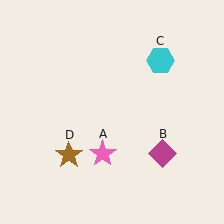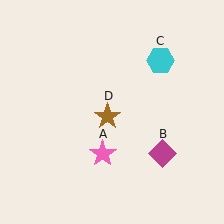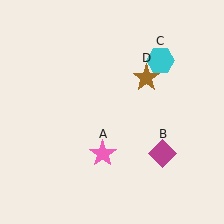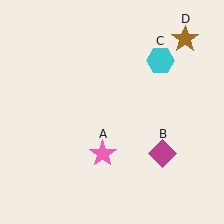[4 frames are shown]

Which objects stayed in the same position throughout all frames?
Pink star (object A) and magenta diamond (object B) and cyan hexagon (object C) remained stationary.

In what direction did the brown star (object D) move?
The brown star (object D) moved up and to the right.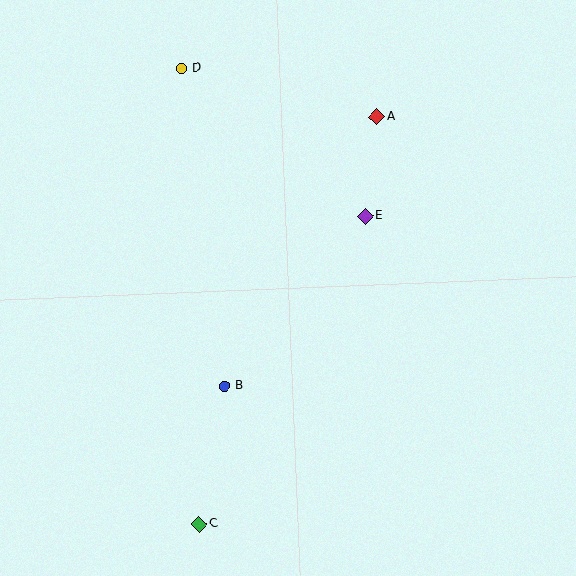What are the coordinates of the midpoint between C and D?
The midpoint between C and D is at (190, 296).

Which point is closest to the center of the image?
Point E at (365, 216) is closest to the center.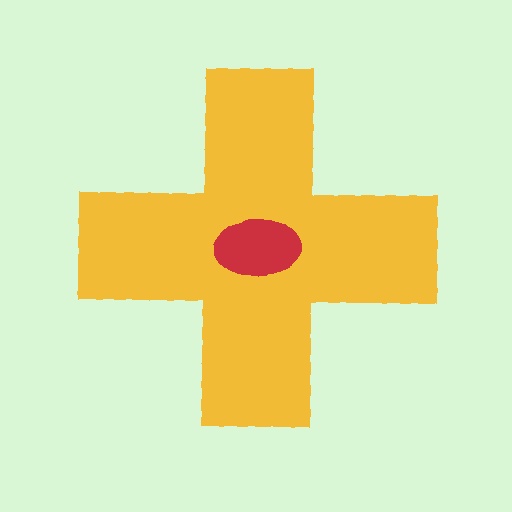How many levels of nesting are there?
2.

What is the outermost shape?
The yellow cross.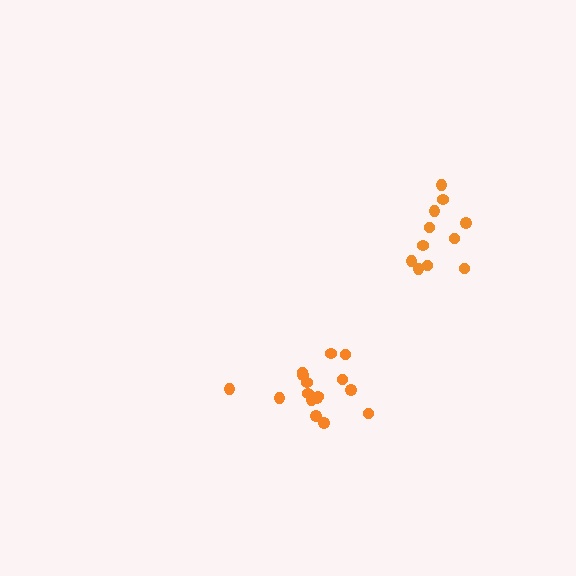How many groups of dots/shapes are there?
There are 2 groups.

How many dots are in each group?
Group 1: 16 dots, Group 2: 11 dots (27 total).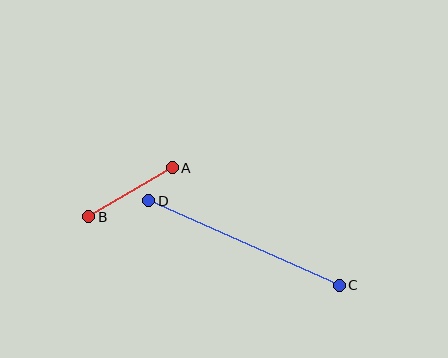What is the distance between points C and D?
The distance is approximately 208 pixels.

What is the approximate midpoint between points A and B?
The midpoint is at approximately (130, 192) pixels.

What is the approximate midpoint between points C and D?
The midpoint is at approximately (244, 243) pixels.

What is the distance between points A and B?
The distance is approximately 97 pixels.